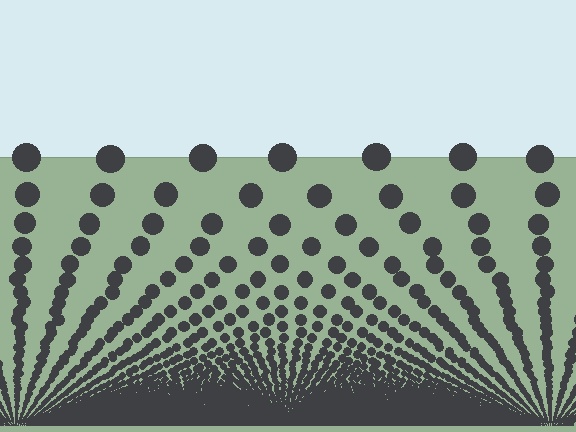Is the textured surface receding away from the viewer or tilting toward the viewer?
The surface appears to tilt toward the viewer. Texture elements get larger and sparser toward the top.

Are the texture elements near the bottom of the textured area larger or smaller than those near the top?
Smaller. The gradient is inverted — elements near the bottom are smaller and denser.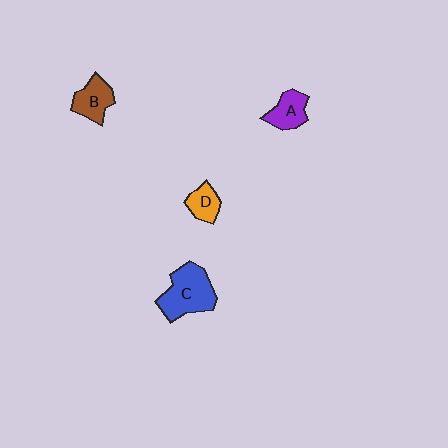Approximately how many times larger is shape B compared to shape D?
Approximately 1.4 times.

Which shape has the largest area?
Shape C (blue).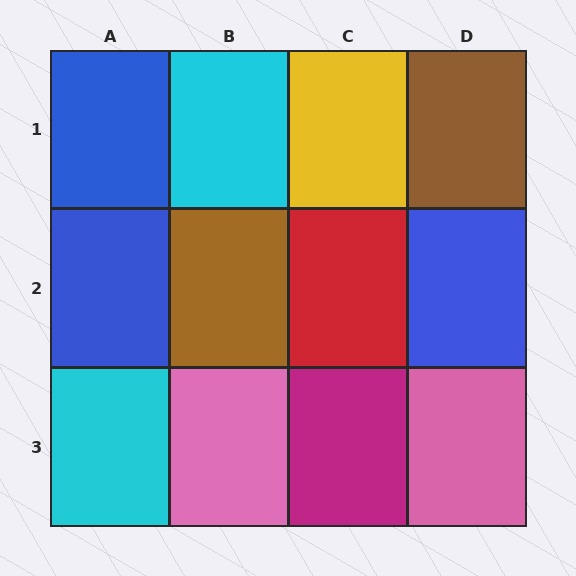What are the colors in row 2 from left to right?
Blue, brown, red, blue.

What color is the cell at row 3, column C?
Magenta.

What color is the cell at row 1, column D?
Brown.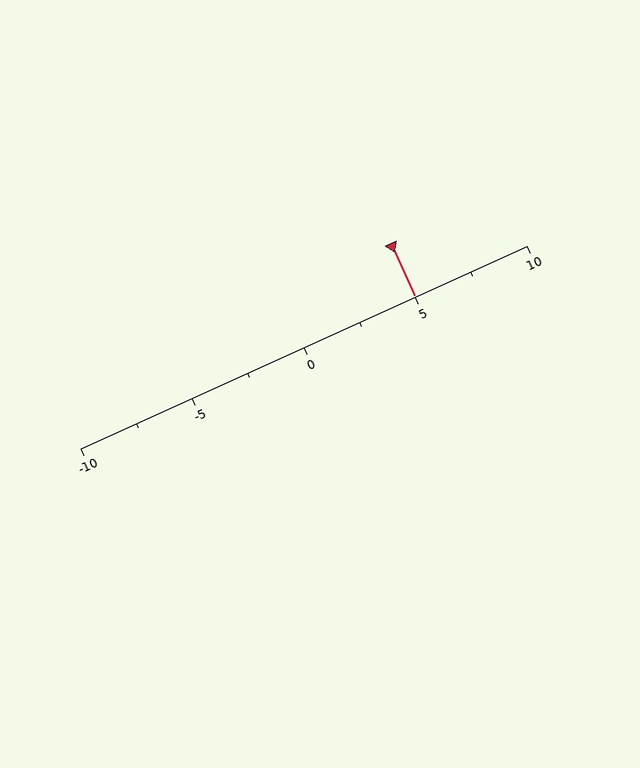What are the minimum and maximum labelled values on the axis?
The axis runs from -10 to 10.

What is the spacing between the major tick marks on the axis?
The major ticks are spaced 5 apart.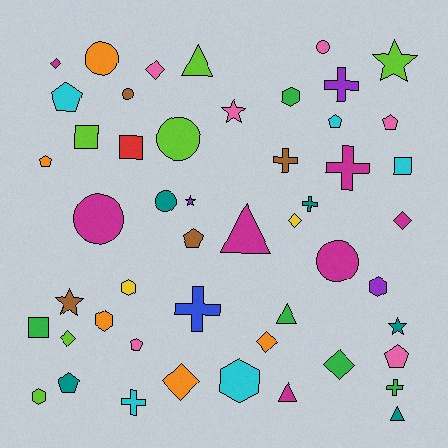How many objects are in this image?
There are 50 objects.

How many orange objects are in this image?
There are 5 orange objects.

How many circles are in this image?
There are 7 circles.